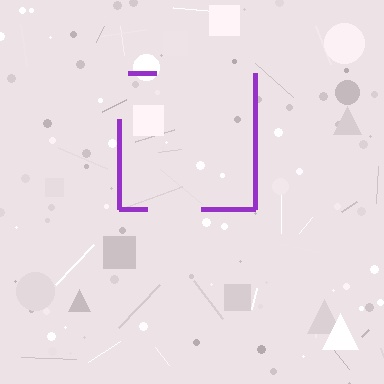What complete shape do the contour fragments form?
The contour fragments form a square.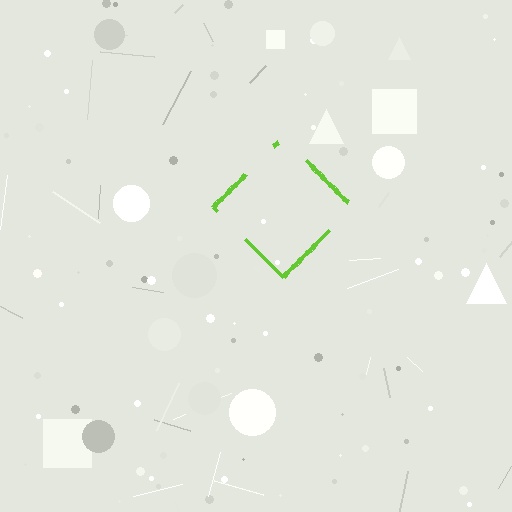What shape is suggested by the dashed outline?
The dashed outline suggests a diamond.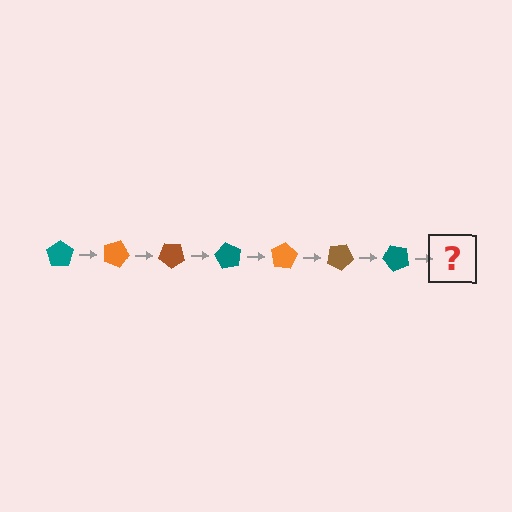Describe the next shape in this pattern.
It should be an orange pentagon, rotated 140 degrees from the start.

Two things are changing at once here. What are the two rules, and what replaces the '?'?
The two rules are that it rotates 20 degrees each step and the color cycles through teal, orange, and brown. The '?' should be an orange pentagon, rotated 140 degrees from the start.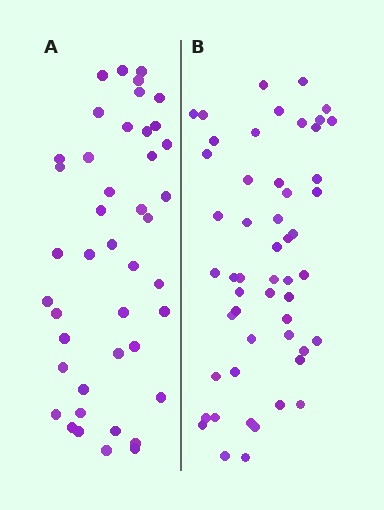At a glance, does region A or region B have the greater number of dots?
Region B (the right region) has more dots.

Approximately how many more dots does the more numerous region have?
Region B has roughly 8 or so more dots than region A.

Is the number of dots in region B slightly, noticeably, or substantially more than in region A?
Region B has only slightly more — the two regions are fairly close. The ratio is roughly 1.2 to 1.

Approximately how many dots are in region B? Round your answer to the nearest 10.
About 50 dots. (The exact count is 52, which rounds to 50.)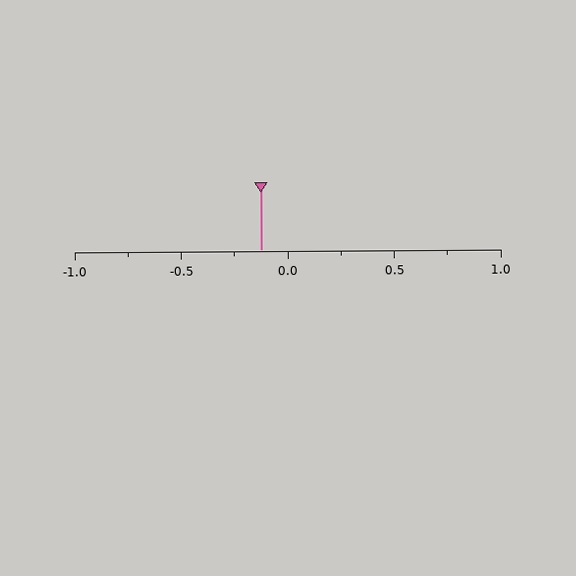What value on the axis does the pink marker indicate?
The marker indicates approximately -0.12.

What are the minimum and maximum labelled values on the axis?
The axis runs from -1.0 to 1.0.